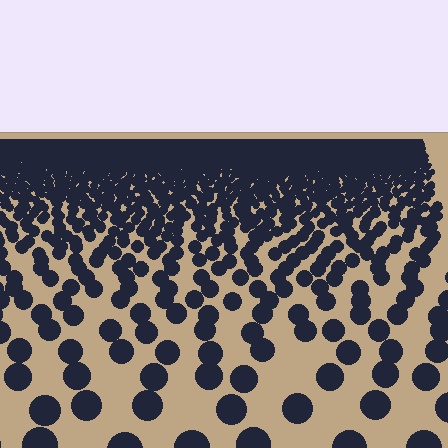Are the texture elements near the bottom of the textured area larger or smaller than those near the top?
Larger. Near the bottom, elements are closer to the viewer and appear at a bigger on-screen size.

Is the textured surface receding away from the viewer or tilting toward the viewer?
The surface is receding away from the viewer. Texture elements get smaller and denser toward the top.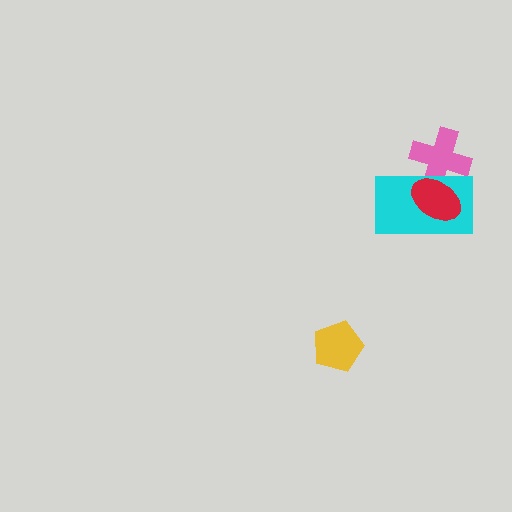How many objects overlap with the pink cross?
2 objects overlap with the pink cross.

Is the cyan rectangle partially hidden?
Yes, it is partially covered by another shape.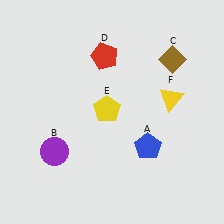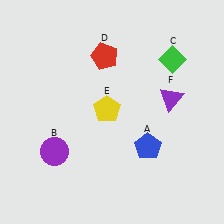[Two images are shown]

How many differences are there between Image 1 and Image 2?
There are 2 differences between the two images.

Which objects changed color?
C changed from brown to green. F changed from yellow to purple.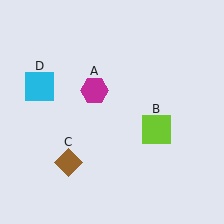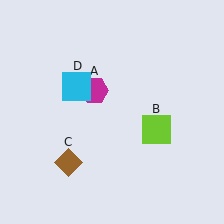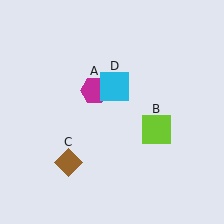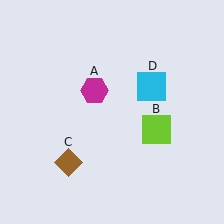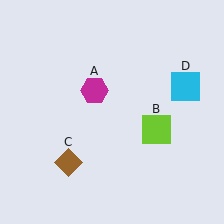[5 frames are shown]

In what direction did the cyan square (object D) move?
The cyan square (object D) moved right.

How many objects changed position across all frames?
1 object changed position: cyan square (object D).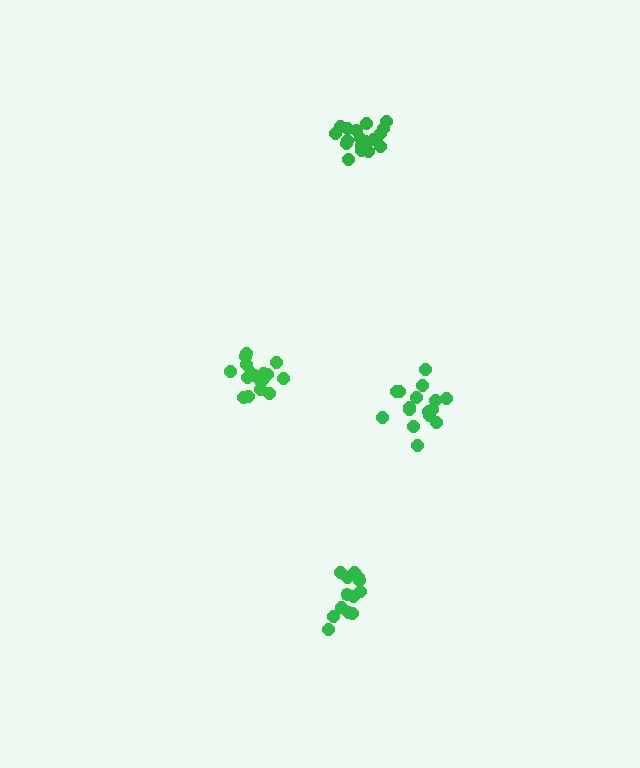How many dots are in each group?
Group 1: 13 dots, Group 2: 18 dots, Group 3: 17 dots, Group 4: 16 dots (64 total).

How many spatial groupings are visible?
There are 4 spatial groupings.